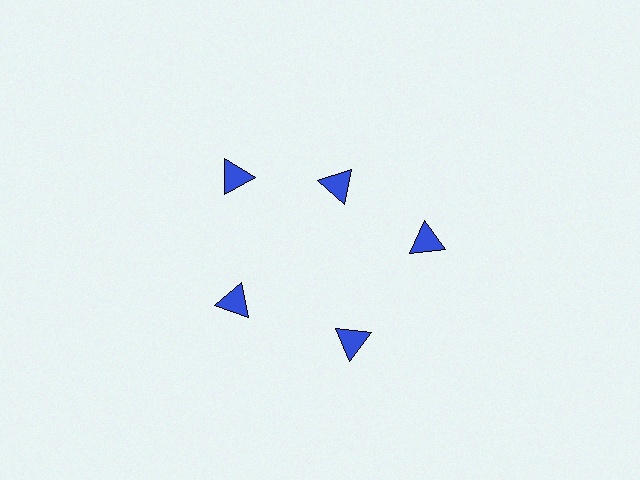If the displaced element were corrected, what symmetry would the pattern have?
It would have 5-fold rotational symmetry — the pattern would map onto itself every 72 degrees.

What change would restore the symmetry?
The symmetry would be restored by moving it outward, back onto the ring so that all 5 triangles sit at equal angles and equal distance from the center.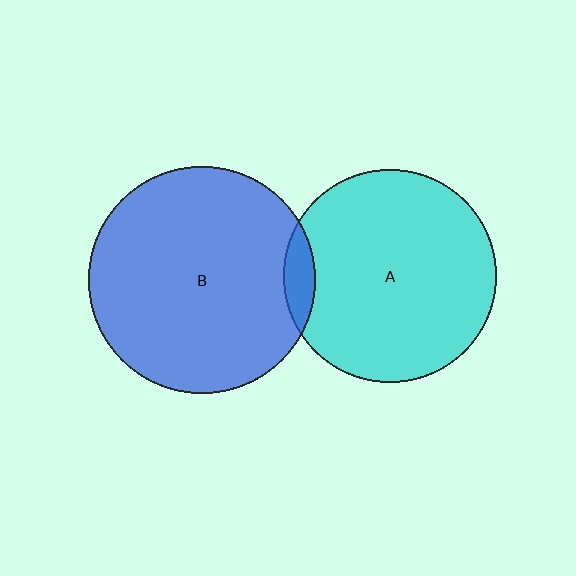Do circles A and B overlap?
Yes.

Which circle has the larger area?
Circle B (blue).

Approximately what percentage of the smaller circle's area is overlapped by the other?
Approximately 5%.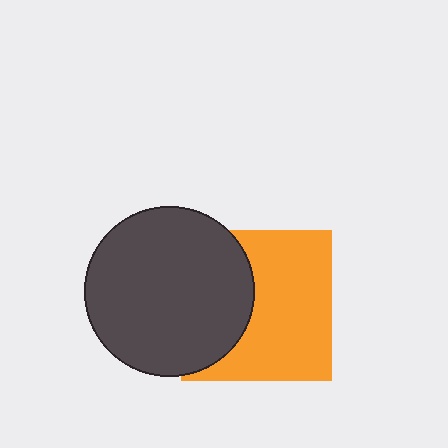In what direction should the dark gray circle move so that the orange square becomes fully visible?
The dark gray circle should move left. That is the shortest direction to clear the overlap and leave the orange square fully visible.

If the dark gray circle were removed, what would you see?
You would see the complete orange square.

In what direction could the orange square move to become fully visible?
The orange square could move right. That would shift it out from behind the dark gray circle entirely.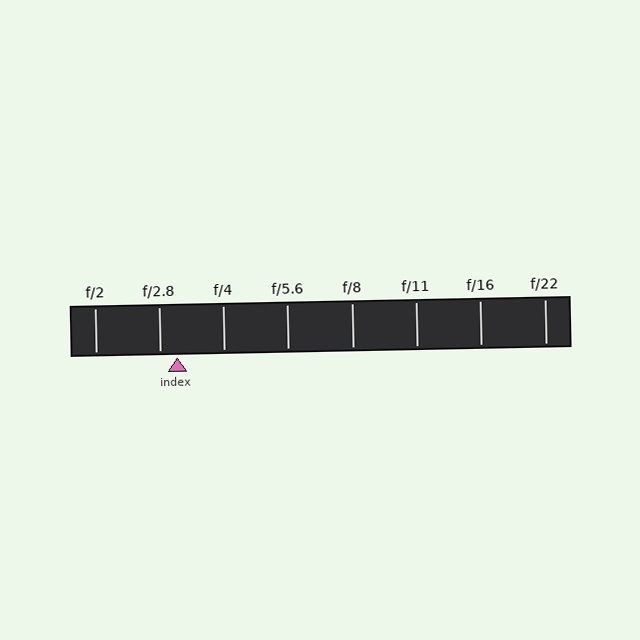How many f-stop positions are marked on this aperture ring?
There are 8 f-stop positions marked.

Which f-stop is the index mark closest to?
The index mark is closest to f/2.8.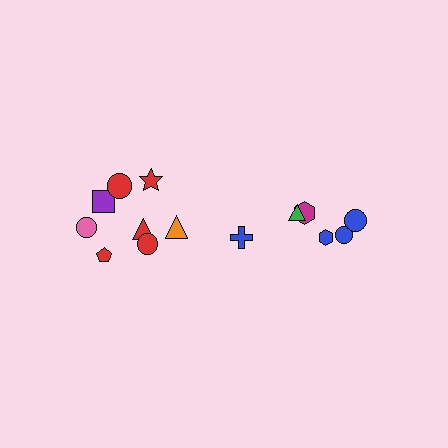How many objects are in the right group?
There are 6 objects.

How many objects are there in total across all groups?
There are 14 objects.